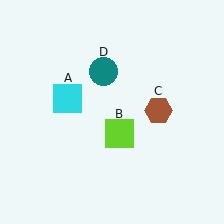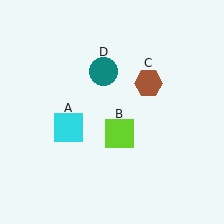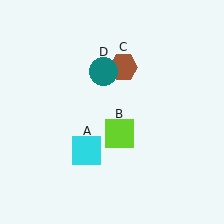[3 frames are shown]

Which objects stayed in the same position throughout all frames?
Lime square (object B) and teal circle (object D) remained stationary.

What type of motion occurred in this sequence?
The cyan square (object A), brown hexagon (object C) rotated counterclockwise around the center of the scene.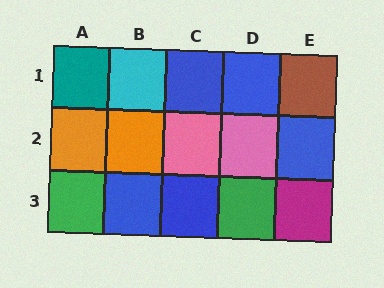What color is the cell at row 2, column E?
Blue.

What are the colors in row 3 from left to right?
Green, blue, blue, green, magenta.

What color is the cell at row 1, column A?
Teal.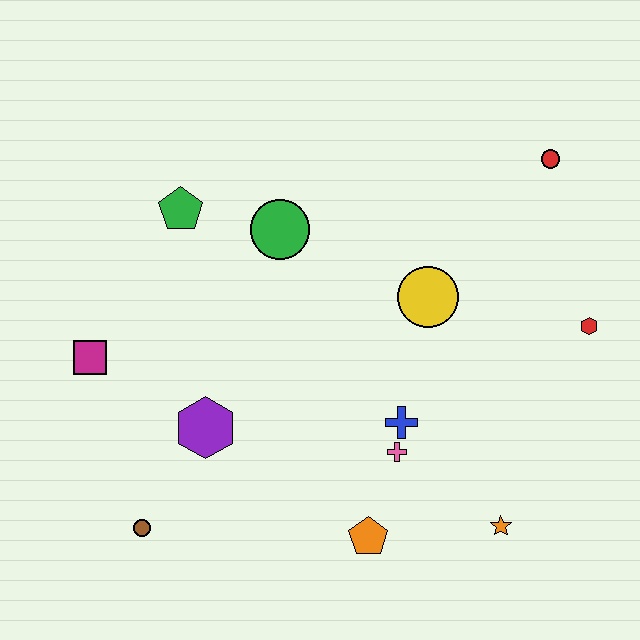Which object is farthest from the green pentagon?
The orange star is farthest from the green pentagon.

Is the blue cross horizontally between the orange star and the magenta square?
Yes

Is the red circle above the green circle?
Yes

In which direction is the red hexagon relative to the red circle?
The red hexagon is below the red circle.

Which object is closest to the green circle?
The green pentagon is closest to the green circle.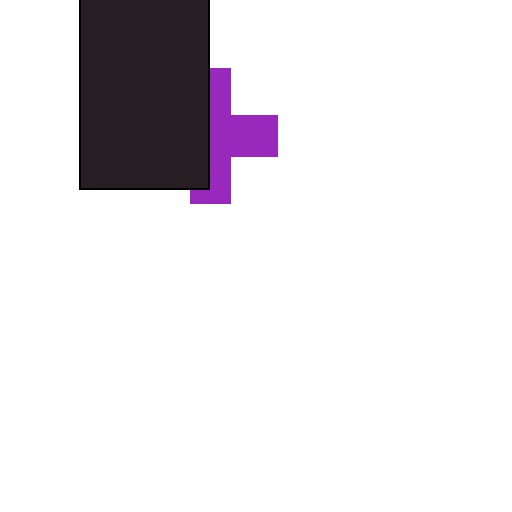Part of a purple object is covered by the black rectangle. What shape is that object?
It is a cross.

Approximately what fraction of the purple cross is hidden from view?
Roughly 46% of the purple cross is hidden behind the black rectangle.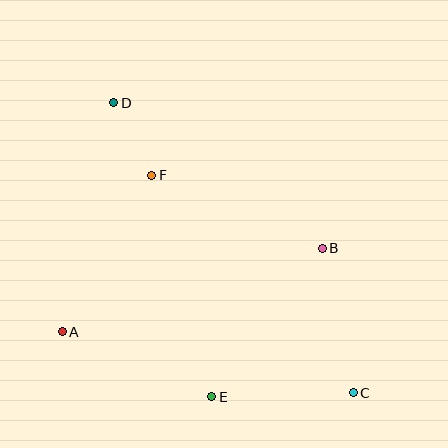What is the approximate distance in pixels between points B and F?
The distance between B and F is approximately 186 pixels.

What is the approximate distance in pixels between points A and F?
The distance between A and F is approximately 180 pixels.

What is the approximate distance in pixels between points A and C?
The distance between A and C is approximately 297 pixels.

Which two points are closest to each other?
Points D and F are closest to each other.